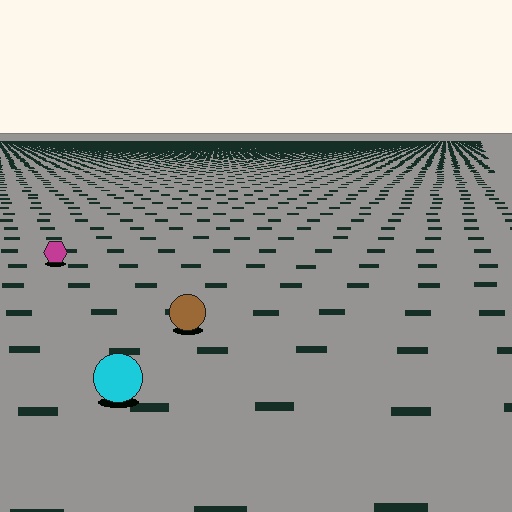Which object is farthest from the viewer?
The magenta hexagon is farthest from the viewer. It appears smaller and the ground texture around it is denser.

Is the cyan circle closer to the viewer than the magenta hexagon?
Yes. The cyan circle is closer — you can tell from the texture gradient: the ground texture is coarser near it.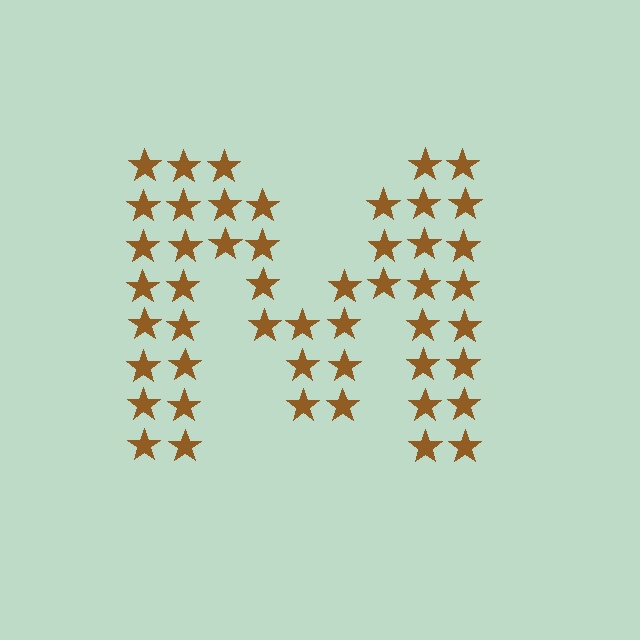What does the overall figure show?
The overall figure shows the letter M.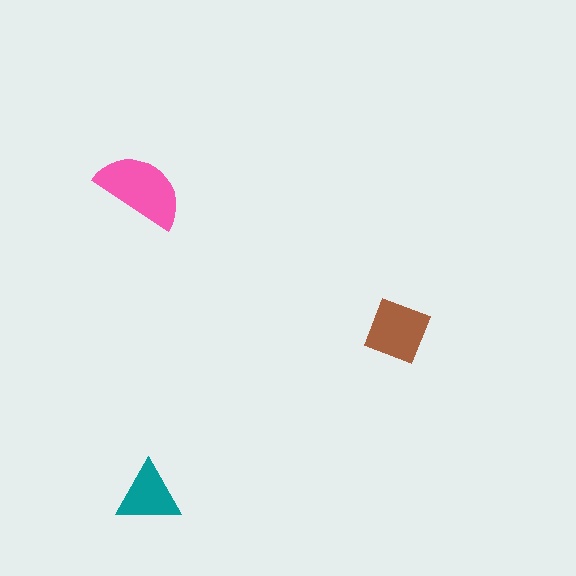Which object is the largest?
The pink semicircle.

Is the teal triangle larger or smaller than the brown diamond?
Smaller.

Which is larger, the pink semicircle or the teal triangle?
The pink semicircle.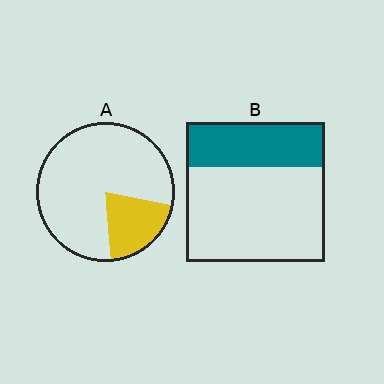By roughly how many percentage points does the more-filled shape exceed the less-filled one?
By roughly 10 percentage points (B over A).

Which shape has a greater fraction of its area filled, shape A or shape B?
Shape B.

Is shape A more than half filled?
No.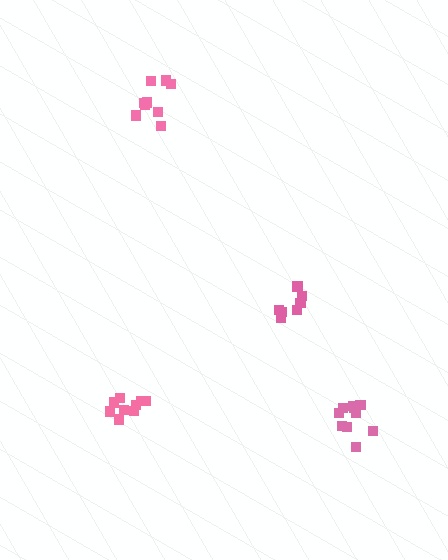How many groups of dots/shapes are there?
There are 4 groups.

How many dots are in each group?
Group 1: 8 dots, Group 2: 10 dots, Group 3: 9 dots, Group 4: 9 dots (36 total).